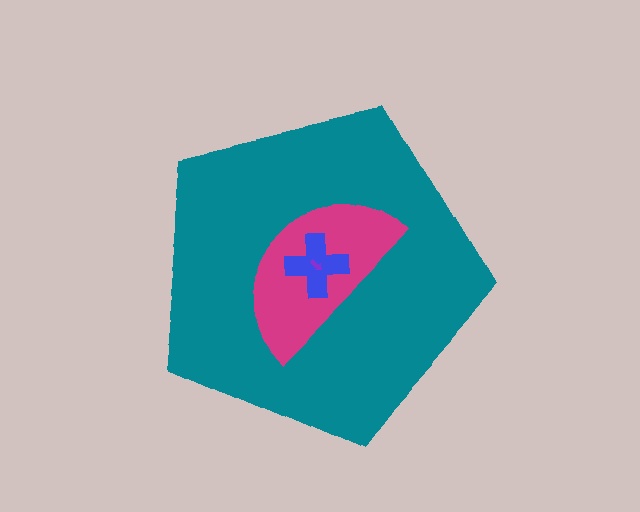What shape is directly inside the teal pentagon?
The magenta semicircle.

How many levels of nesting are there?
4.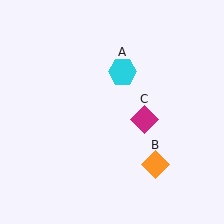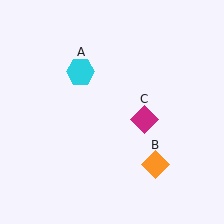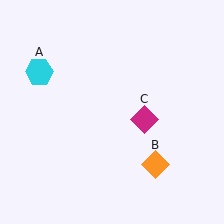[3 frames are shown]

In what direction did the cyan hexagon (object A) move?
The cyan hexagon (object A) moved left.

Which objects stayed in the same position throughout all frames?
Orange diamond (object B) and magenta diamond (object C) remained stationary.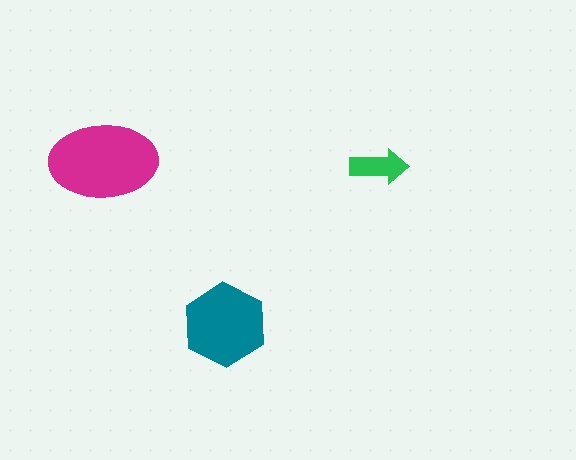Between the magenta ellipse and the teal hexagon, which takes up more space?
The magenta ellipse.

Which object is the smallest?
The green arrow.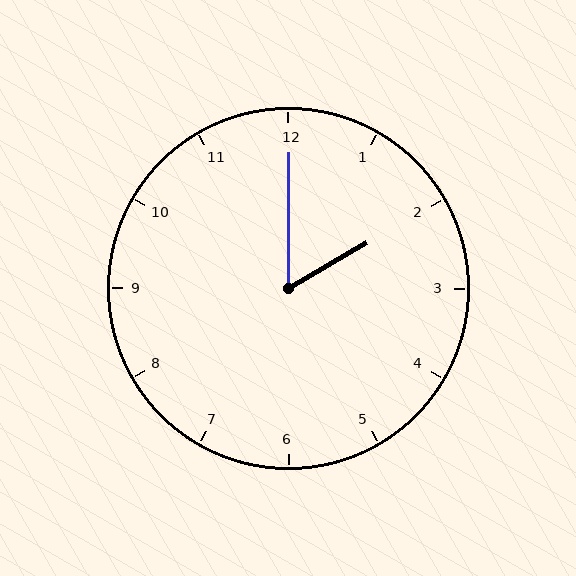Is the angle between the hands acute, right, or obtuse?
It is acute.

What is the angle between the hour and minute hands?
Approximately 60 degrees.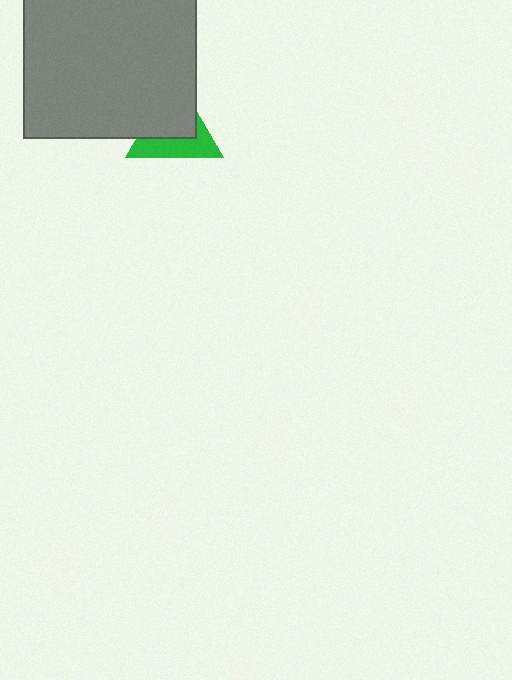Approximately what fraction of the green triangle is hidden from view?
Roughly 57% of the green triangle is hidden behind the gray square.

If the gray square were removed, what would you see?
You would see the complete green triangle.